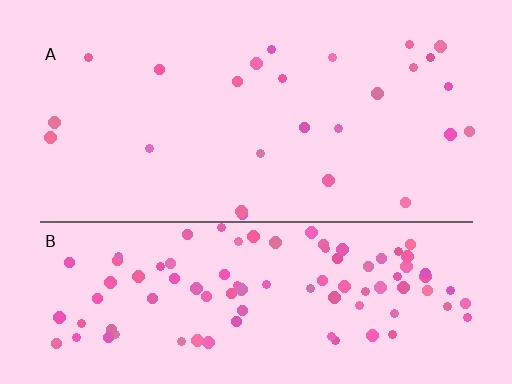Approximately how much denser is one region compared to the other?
Approximately 4.0× — region B over region A.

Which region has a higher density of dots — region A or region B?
B (the bottom).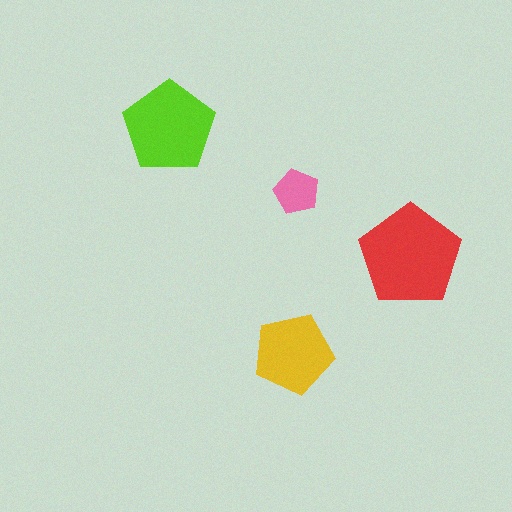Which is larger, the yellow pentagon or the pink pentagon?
The yellow one.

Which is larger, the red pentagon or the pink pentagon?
The red one.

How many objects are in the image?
There are 4 objects in the image.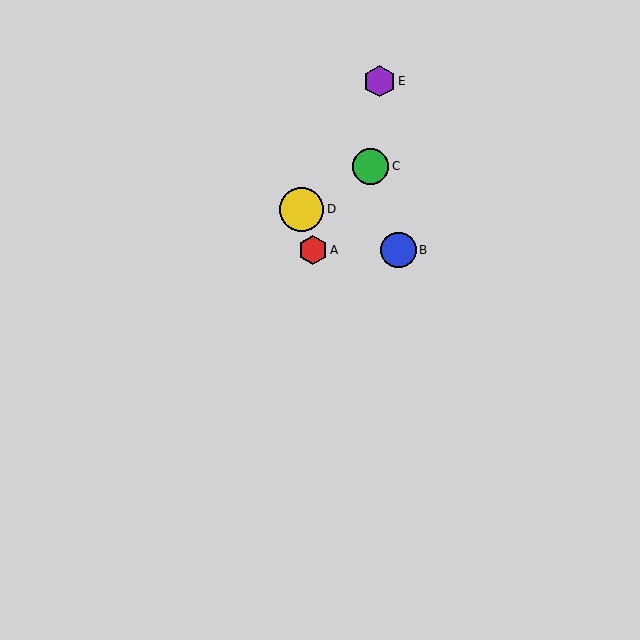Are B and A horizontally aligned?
Yes, both are at y≈250.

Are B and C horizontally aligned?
No, B is at y≈250 and C is at y≈166.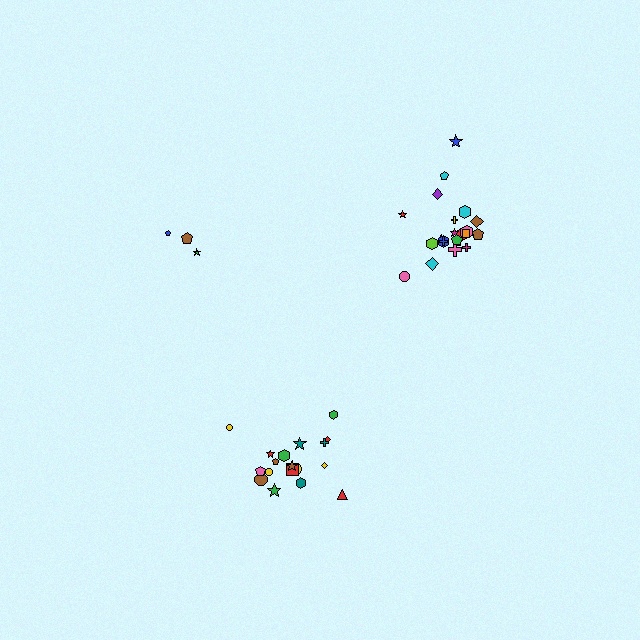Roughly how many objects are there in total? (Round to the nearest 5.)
Roughly 45 objects in total.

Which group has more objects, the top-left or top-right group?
The top-right group.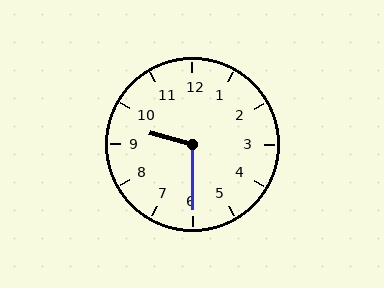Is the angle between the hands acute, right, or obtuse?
It is obtuse.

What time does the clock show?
9:30.